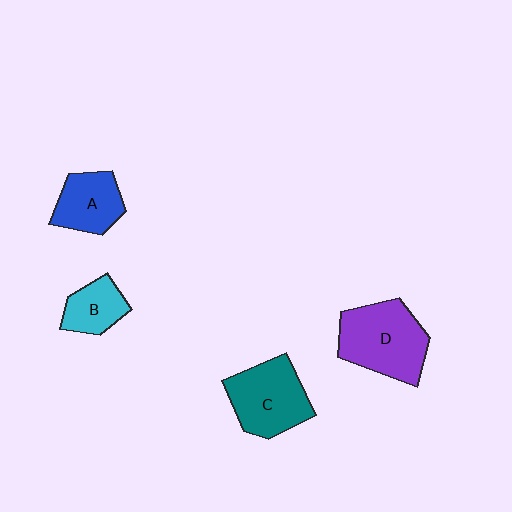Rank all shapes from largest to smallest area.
From largest to smallest: D (purple), C (teal), A (blue), B (cyan).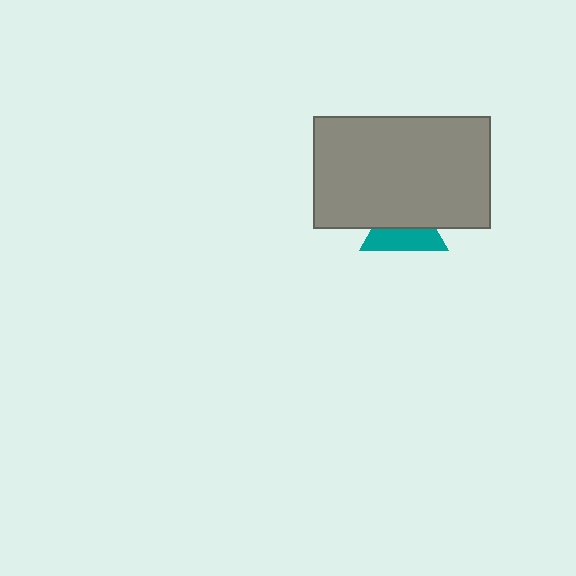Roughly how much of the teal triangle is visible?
About half of it is visible (roughly 48%).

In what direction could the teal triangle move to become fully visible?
The teal triangle could move down. That would shift it out from behind the gray rectangle entirely.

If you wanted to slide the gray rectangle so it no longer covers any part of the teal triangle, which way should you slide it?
Slide it up — that is the most direct way to separate the two shapes.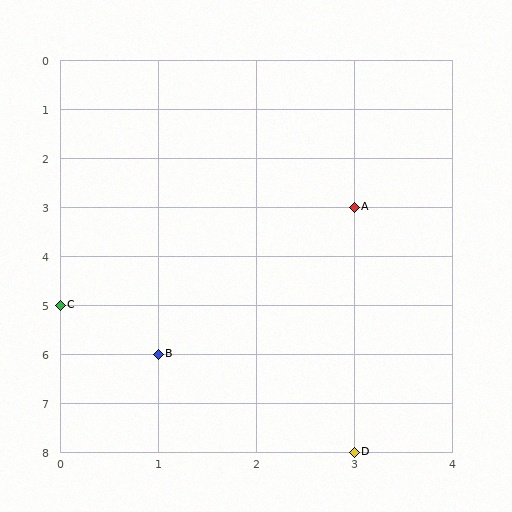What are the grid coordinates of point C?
Point C is at grid coordinates (0, 5).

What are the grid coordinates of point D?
Point D is at grid coordinates (3, 8).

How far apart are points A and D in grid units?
Points A and D are 5 rows apart.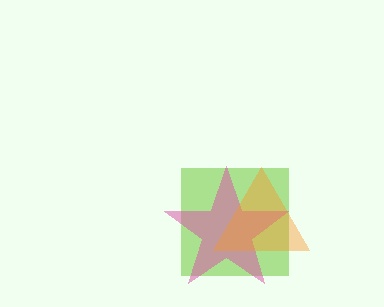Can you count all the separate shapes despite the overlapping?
Yes, there are 3 separate shapes.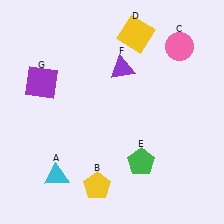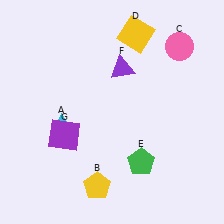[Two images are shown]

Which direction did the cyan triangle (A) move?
The cyan triangle (A) moved up.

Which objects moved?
The objects that moved are: the cyan triangle (A), the purple square (G).